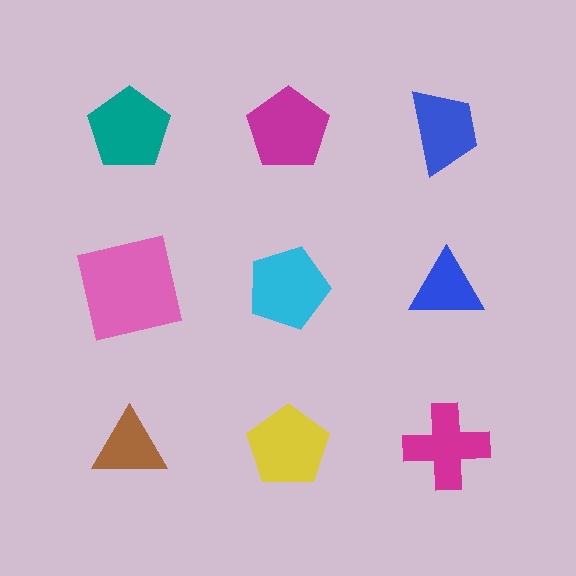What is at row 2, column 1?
A pink square.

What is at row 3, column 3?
A magenta cross.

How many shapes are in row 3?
3 shapes.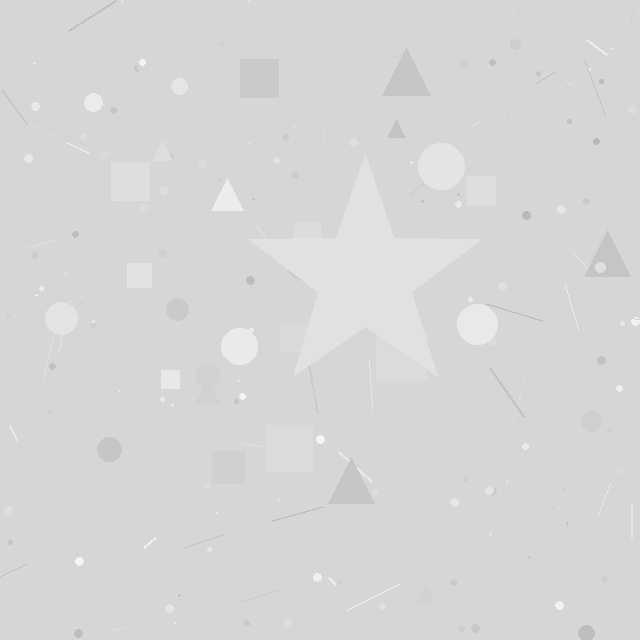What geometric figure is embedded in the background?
A star is embedded in the background.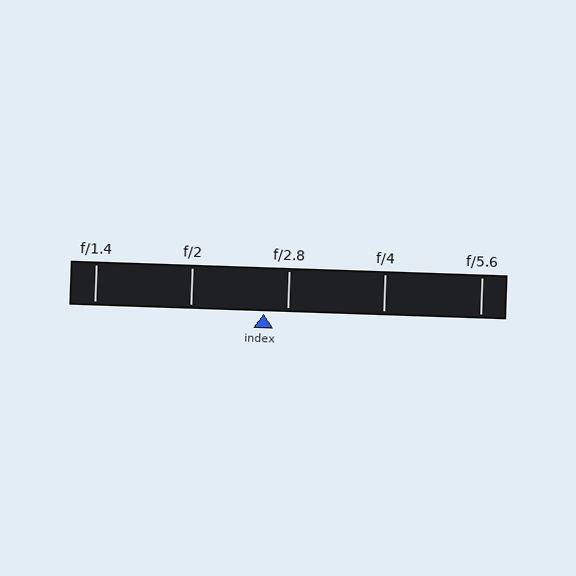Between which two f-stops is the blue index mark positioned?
The index mark is between f/2 and f/2.8.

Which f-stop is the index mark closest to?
The index mark is closest to f/2.8.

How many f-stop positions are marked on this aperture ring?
There are 5 f-stop positions marked.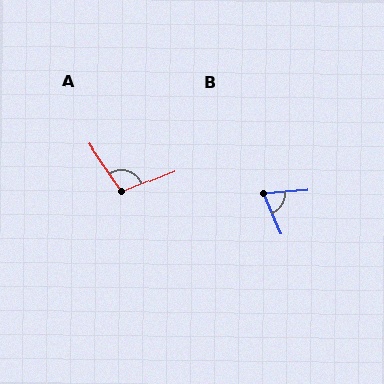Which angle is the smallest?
B, at approximately 72 degrees.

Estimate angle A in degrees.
Approximately 103 degrees.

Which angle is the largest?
A, at approximately 103 degrees.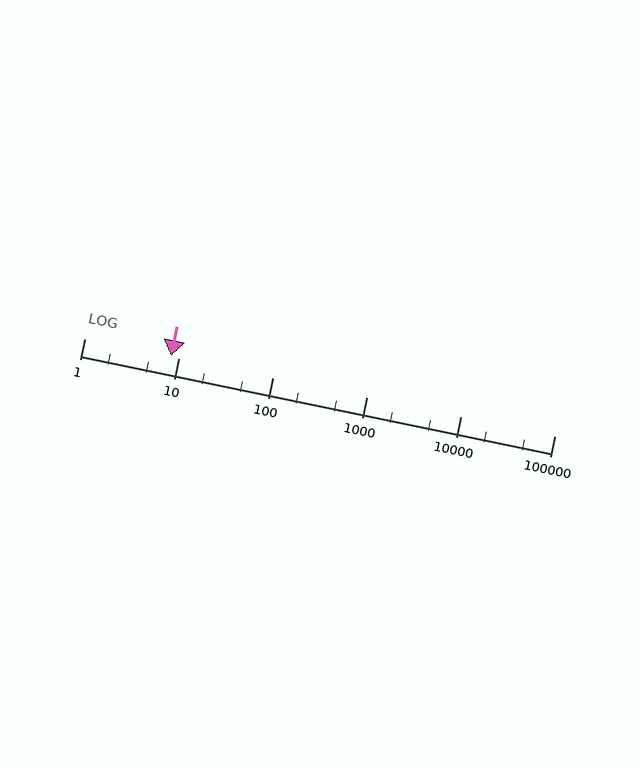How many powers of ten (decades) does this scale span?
The scale spans 5 decades, from 1 to 100000.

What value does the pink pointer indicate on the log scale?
The pointer indicates approximately 8.3.